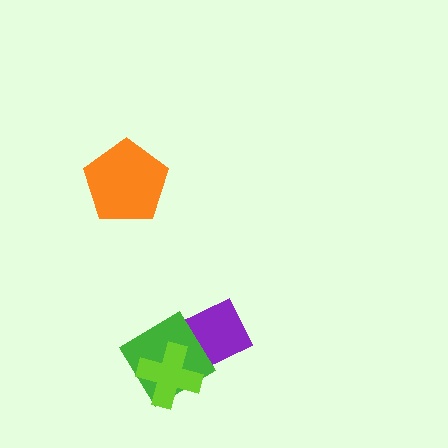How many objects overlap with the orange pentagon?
0 objects overlap with the orange pentagon.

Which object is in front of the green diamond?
The lime cross is in front of the green diamond.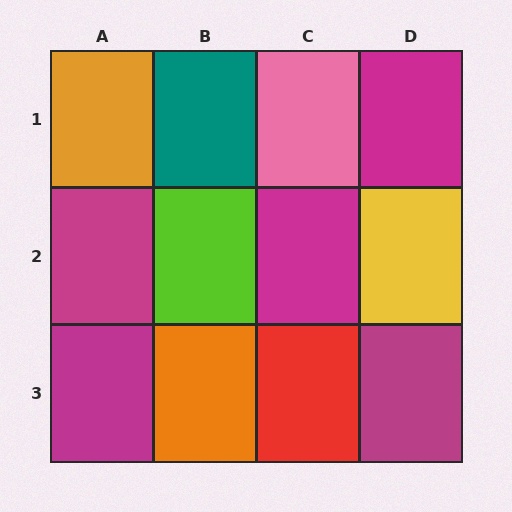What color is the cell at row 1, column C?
Pink.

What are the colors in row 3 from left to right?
Magenta, orange, red, magenta.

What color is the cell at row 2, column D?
Yellow.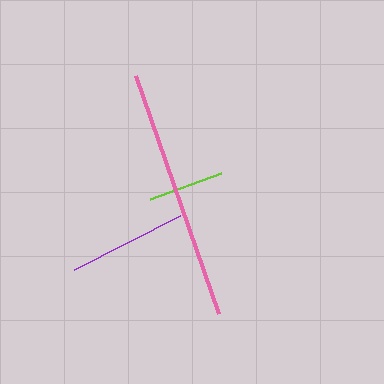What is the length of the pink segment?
The pink segment is approximately 252 pixels long.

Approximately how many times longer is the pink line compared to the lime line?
The pink line is approximately 3.3 times the length of the lime line.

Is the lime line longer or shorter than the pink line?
The pink line is longer than the lime line.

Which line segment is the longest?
The pink line is the longest at approximately 252 pixels.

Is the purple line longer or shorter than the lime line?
The purple line is longer than the lime line.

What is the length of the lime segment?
The lime segment is approximately 75 pixels long.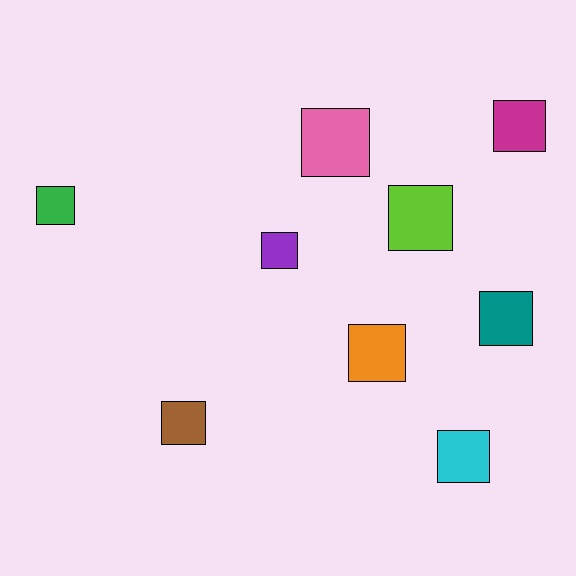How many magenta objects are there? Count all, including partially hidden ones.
There is 1 magenta object.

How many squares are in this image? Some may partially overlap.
There are 9 squares.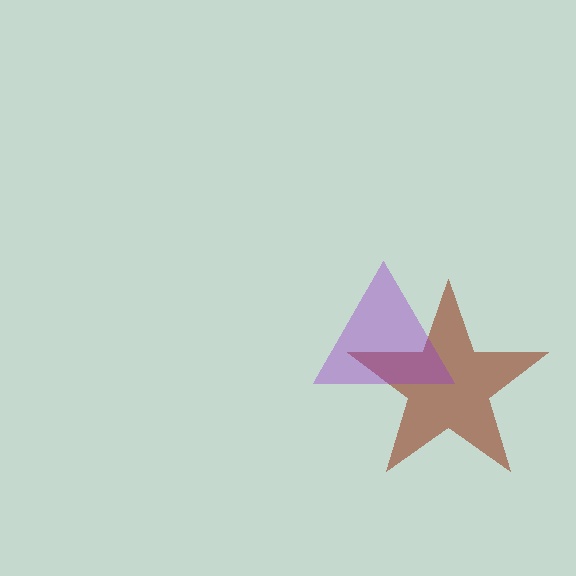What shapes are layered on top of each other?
The layered shapes are: a brown star, a purple triangle.